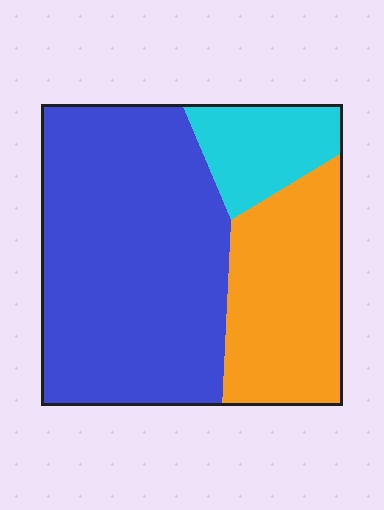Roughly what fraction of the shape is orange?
Orange covers about 30% of the shape.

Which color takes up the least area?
Cyan, at roughly 15%.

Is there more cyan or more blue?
Blue.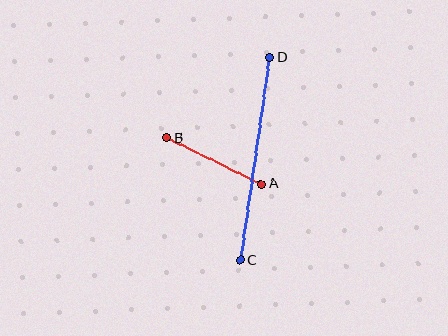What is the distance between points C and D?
The distance is approximately 205 pixels.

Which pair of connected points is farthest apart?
Points C and D are farthest apart.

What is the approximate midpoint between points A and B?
The midpoint is at approximately (214, 161) pixels.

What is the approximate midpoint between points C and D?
The midpoint is at approximately (255, 159) pixels.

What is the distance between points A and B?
The distance is approximately 105 pixels.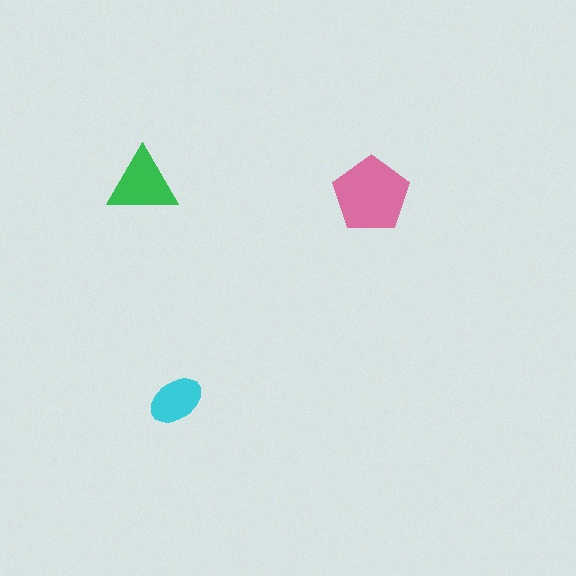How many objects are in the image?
There are 3 objects in the image.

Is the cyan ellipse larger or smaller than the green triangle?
Smaller.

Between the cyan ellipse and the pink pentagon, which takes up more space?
The pink pentagon.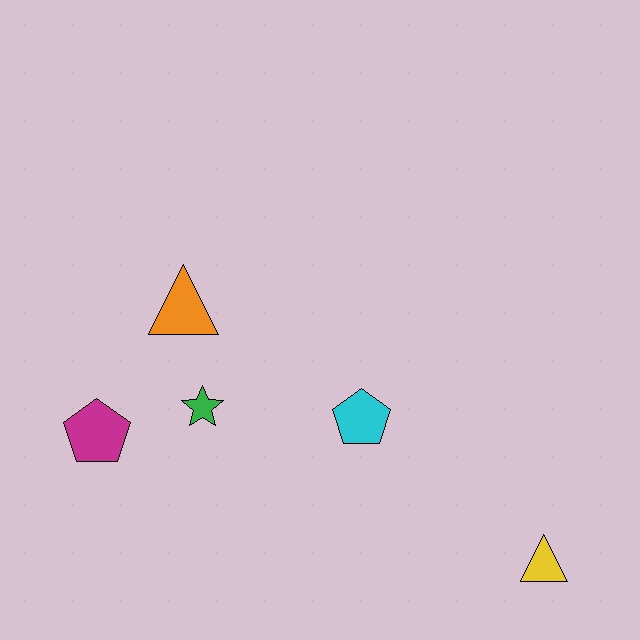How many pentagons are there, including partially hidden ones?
There are 2 pentagons.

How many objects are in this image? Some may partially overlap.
There are 5 objects.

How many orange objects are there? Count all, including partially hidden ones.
There is 1 orange object.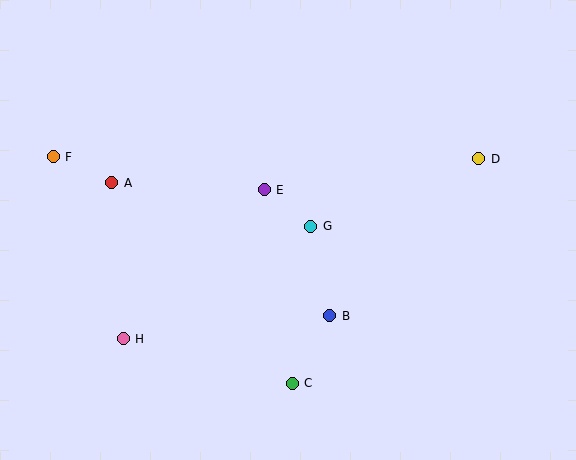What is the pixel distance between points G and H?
The distance between G and H is 219 pixels.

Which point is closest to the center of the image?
Point G at (311, 226) is closest to the center.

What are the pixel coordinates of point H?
Point H is at (123, 339).